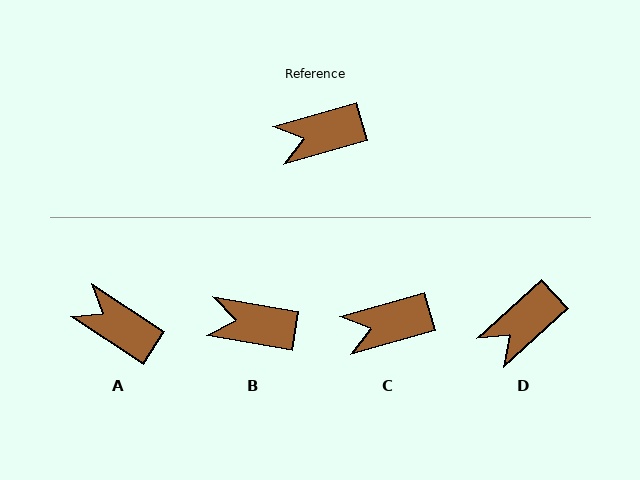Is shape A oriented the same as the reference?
No, it is off by about 49 degrees.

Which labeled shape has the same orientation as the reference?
C.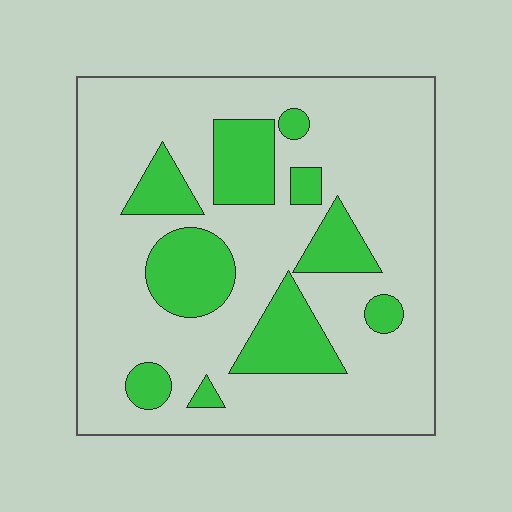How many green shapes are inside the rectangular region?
10.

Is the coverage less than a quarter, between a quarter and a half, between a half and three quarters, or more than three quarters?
Less than a quarter.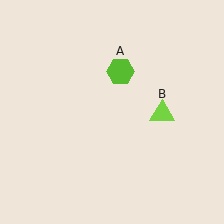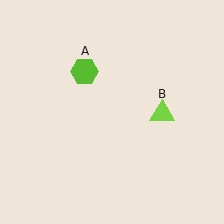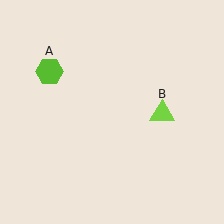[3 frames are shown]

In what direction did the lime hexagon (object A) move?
The lime hexagon (object A) moved left.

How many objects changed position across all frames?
1 object changed position: lime hexagon (object A).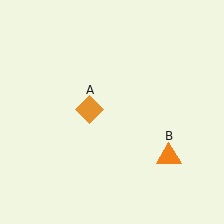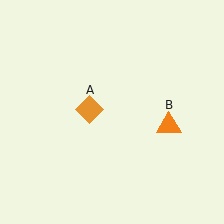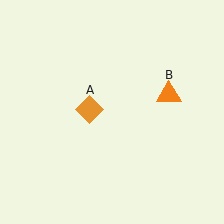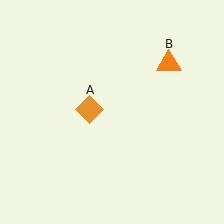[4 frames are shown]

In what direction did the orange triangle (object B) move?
The orange triangle (object B) moved up.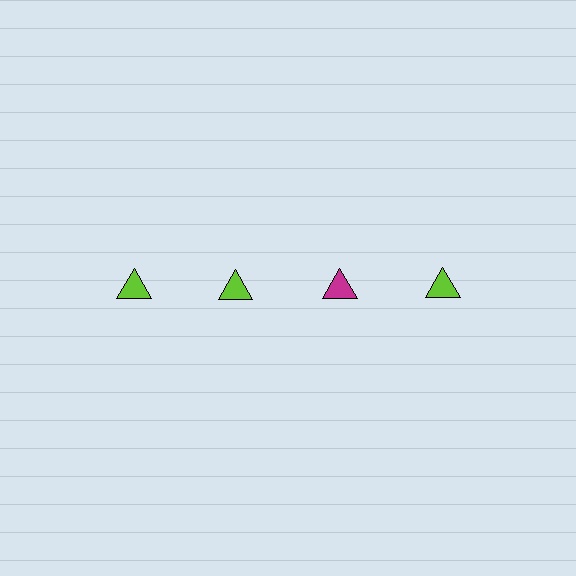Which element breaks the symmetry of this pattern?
The magenta triangle in the top row, center column breaks the symmetry. All other shapes are lime triangles.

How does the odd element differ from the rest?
It has a different color: magenta instead of lime.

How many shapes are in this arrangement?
There are 4 shapes arranged in a grid pattern.